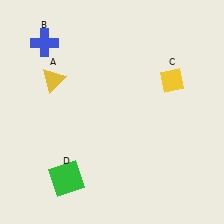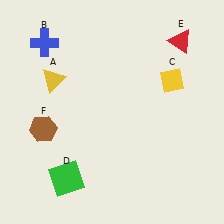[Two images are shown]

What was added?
A red triangle (E), a brown hexagon (F) were added in Image 2.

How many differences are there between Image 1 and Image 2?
There are 2 differences between the two images.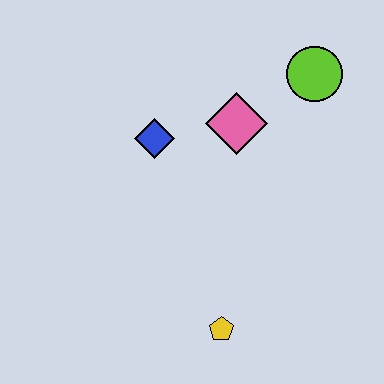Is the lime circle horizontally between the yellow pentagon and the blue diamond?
No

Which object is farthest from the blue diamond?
The yellow pentagon is farthest from the blue diamond.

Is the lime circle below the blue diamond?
No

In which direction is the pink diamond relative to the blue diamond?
The pink diamond is to the right of the blue diamond.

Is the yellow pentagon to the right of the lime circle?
No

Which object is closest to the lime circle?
The pink diamond is closest to the lime circle.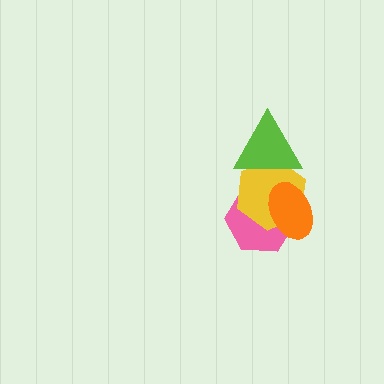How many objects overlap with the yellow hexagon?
3 objects overlap with the yellow hexagon.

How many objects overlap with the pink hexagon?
2 objects overlap with the pink hexagon.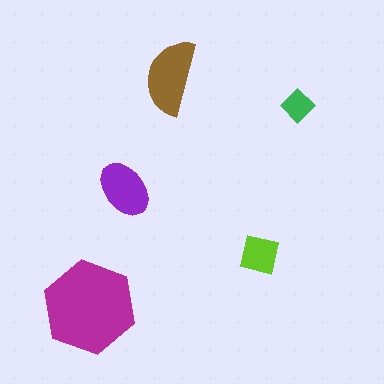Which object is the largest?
The magenta hexagon.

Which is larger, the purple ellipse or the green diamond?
The purple ellipse.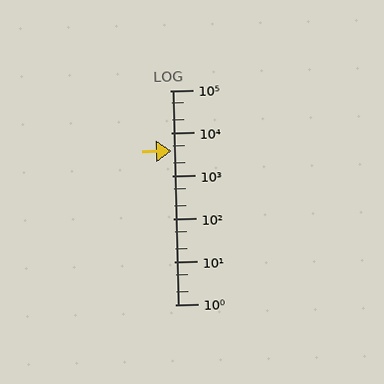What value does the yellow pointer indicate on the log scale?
The pointer indicates approximately 3800.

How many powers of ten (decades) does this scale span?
The scale spans 5 decades, from 1 to 100000.